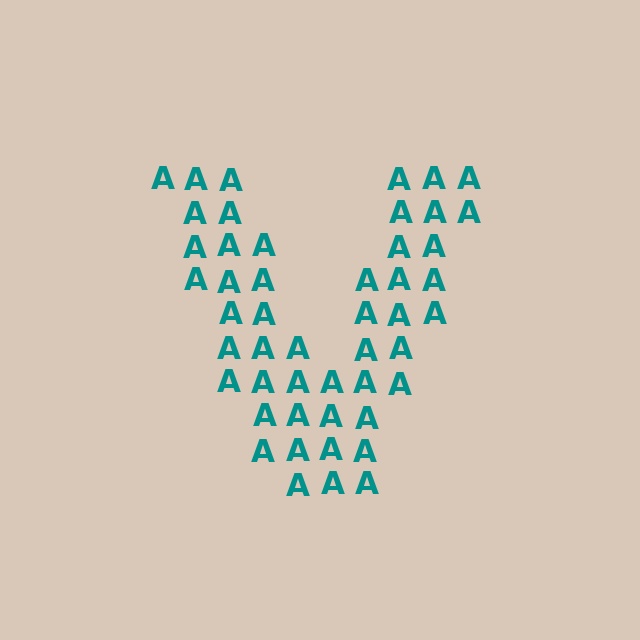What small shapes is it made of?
It is made of small letter A's.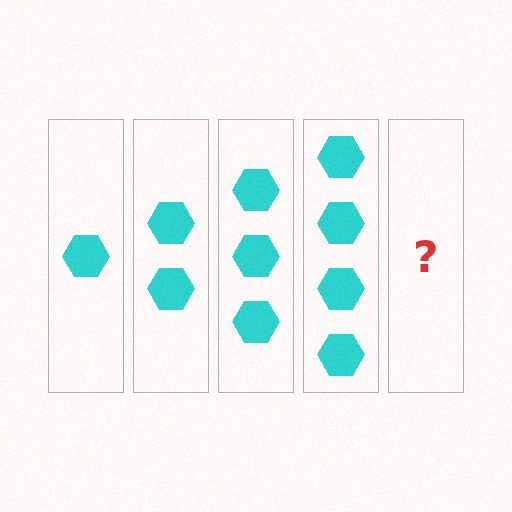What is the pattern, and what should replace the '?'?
The pattern is that each step adds one more hexagon. The '?' should be 5 hexagons.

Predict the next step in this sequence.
The next step is 5 hexagons.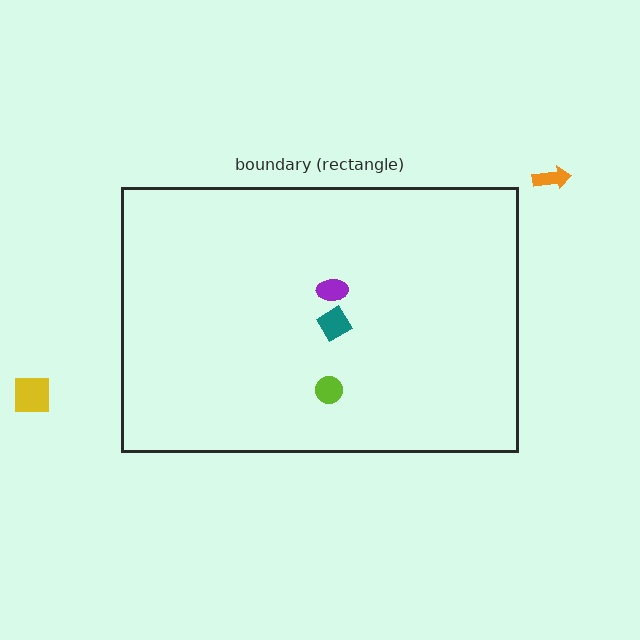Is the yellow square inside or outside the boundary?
Outside.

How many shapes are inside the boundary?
3 inside, 2 outside.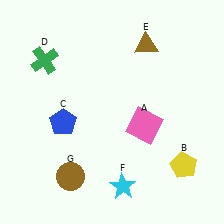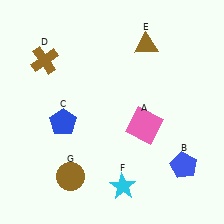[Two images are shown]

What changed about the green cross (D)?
In Image 1, D is green. In Image 2, it changed to brown.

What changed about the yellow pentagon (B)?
In Image 1, B is yellow. In Image 2, it changed to blue.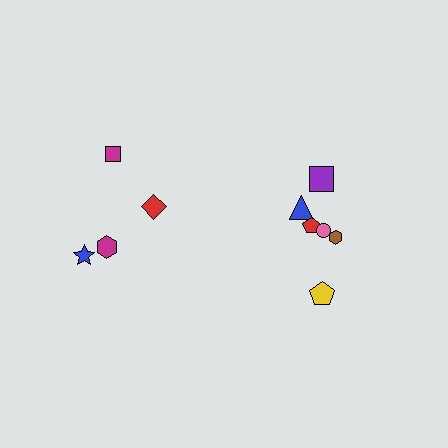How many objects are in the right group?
There are 6 objects.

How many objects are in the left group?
There are 4 objects.